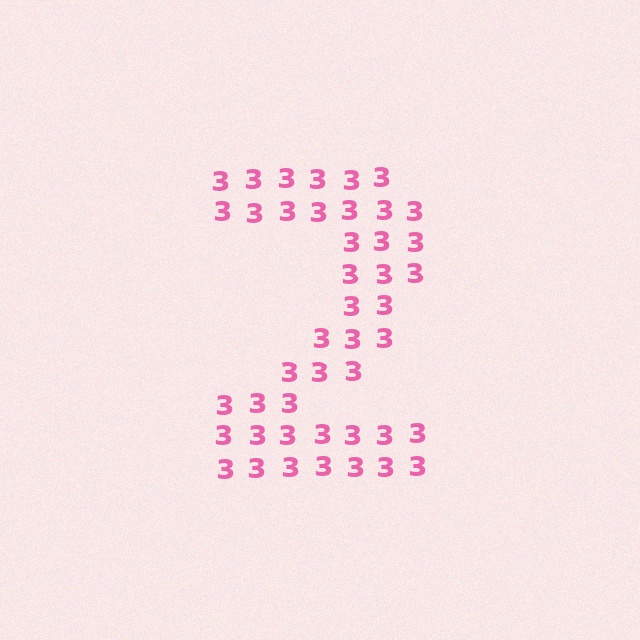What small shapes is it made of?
It is made of small digit 3's.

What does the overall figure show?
The overall figure shows the digit 2.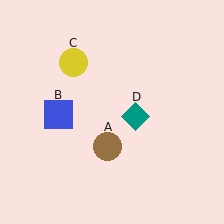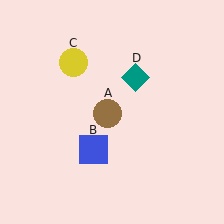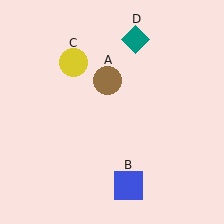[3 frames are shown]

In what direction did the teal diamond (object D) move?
The teal diamond (object D) moved up.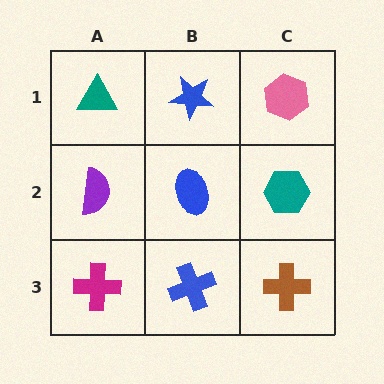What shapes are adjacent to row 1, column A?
A purple semicircle (row 2, column A), a blue star (row 1, column B).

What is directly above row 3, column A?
A purple semicircle.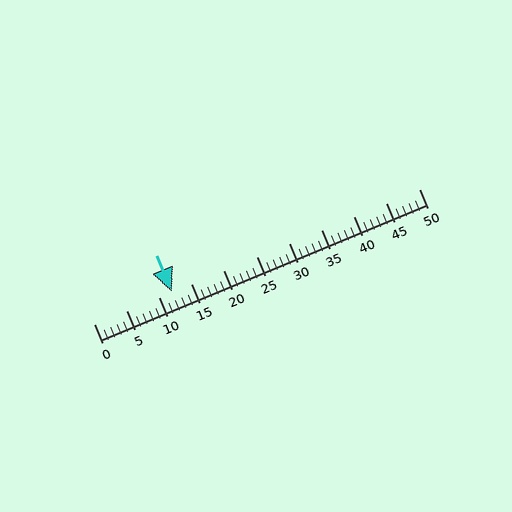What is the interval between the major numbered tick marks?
The major tick marks are spaced 5 units apart.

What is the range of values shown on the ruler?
The ruler shows values from 0 to 50.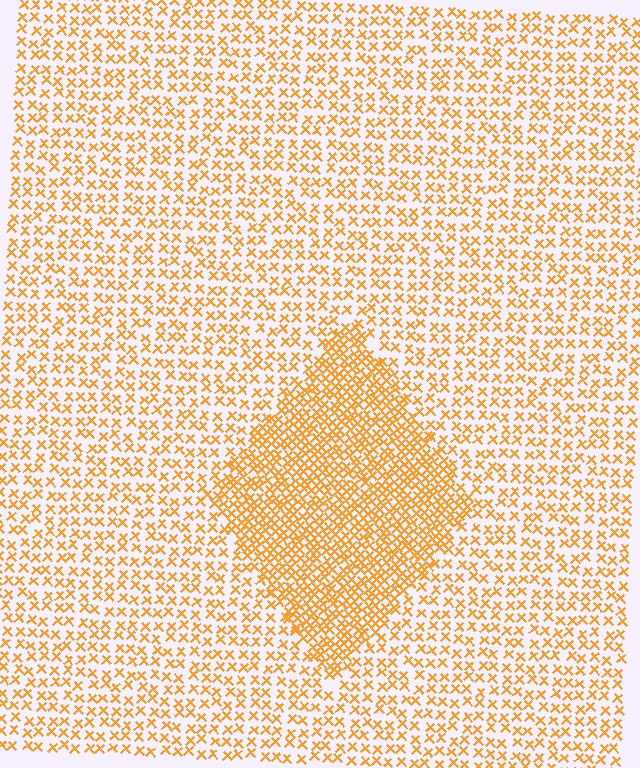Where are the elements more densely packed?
The elements are more densely packed inside the diamond boundary.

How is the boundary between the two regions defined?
The boundary is defined by a change in element density (approximately 2.1x ratio). All elements are the same color, size, and shape.